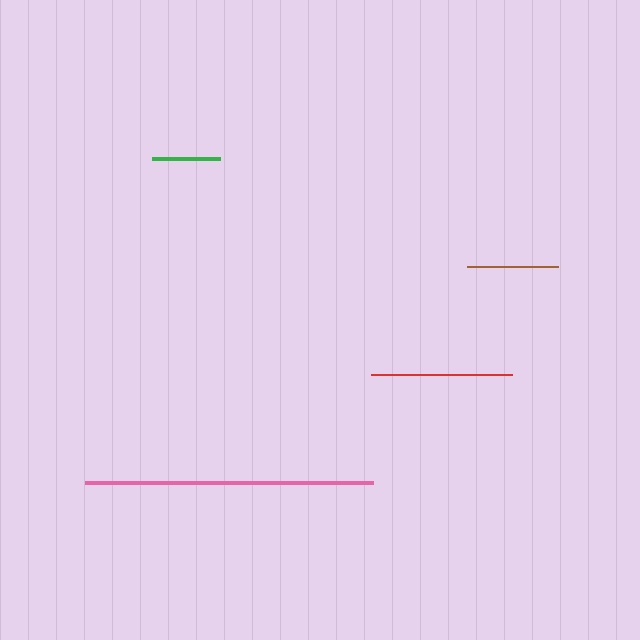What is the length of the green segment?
The green segment is approximately 67 pixels long.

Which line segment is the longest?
The pink line is the longest at approximately 288 pixels.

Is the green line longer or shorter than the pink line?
The pink line is longer than the green line.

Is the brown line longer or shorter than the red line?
The red line is longer than the brown line.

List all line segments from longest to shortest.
From longest to shortest: pink, red, brown, green.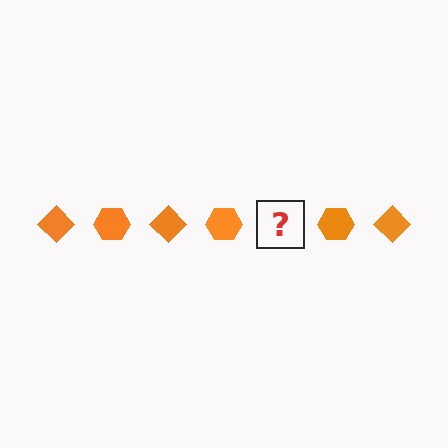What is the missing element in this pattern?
The missing element is an orange diamond.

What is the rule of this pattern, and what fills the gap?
The rule is that the pattern cycles through diamond, hexagon shapes in orange. The gap should be filled with an orange diamond.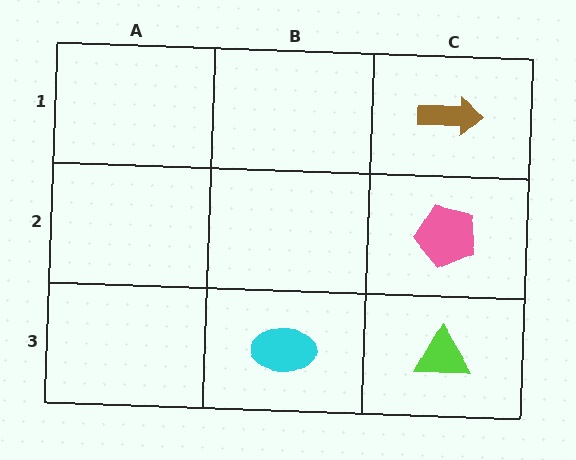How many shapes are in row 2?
1 shape.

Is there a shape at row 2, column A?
No, that cell is empty.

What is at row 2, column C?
A pink pentagon.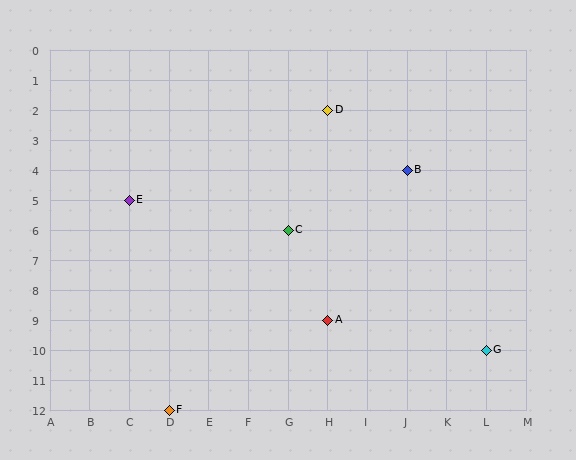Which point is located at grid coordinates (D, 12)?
Point F is at (D, 12).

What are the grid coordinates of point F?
Point F is at grid coordinates (D, 12).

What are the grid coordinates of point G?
Point G is at grid coordinates (L, 10).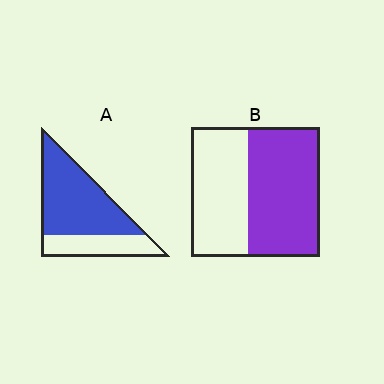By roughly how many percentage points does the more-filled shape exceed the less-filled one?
By roughly 15 percentage points (A over B).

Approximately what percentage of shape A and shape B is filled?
A is approximately 70% and B is approximately 55%.